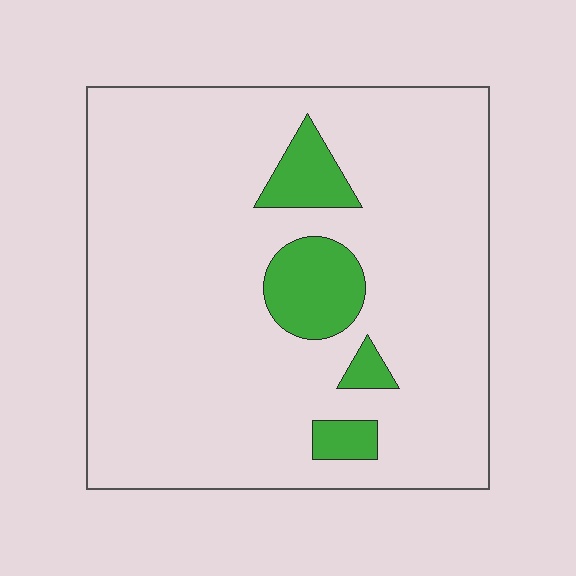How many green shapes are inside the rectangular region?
4.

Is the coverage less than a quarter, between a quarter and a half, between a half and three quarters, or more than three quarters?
Less than a quarter.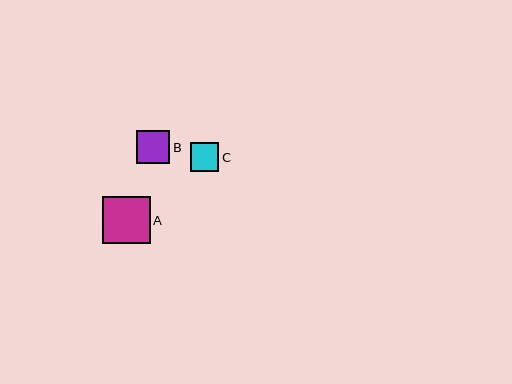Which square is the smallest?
Square C is the smallest with a size of approximately 29 pixels.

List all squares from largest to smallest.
From largest to smallest: A, B, C.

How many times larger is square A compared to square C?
Square A is approximately 1.6 times the size of square C.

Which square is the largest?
Square A is the largest with a size of approximately 47 pixels.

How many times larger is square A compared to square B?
Square A is approximately 1.4 times the size of square B.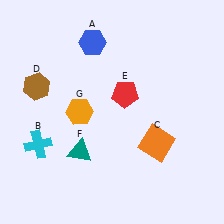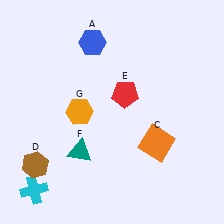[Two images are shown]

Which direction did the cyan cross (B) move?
The cyan cross (B) moved down.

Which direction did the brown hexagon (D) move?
The brown hexagon (D) moved down.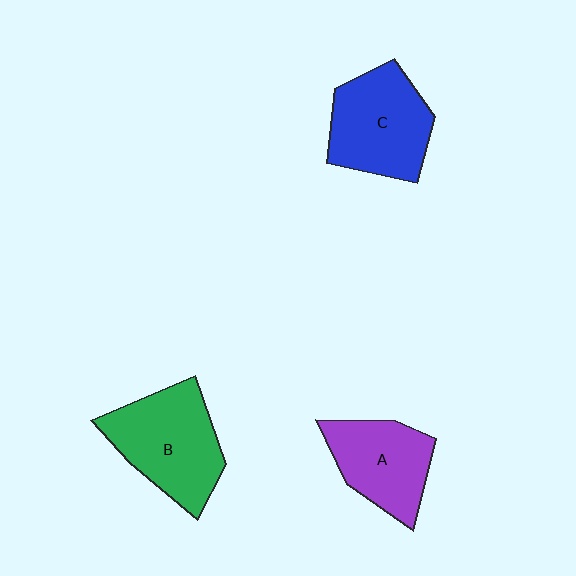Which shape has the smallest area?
Shape A (purple).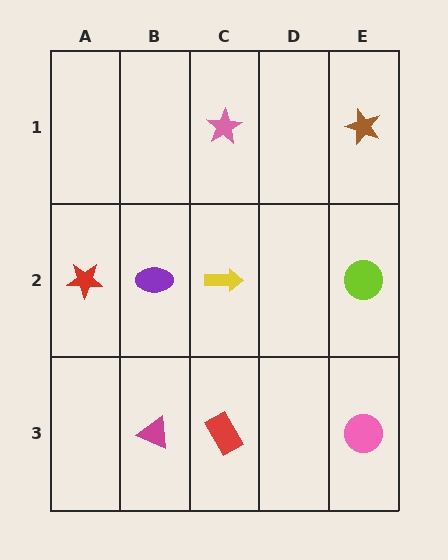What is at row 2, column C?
A yellow arrow.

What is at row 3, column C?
A red rectangle.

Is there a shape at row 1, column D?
No, that cell is empty.